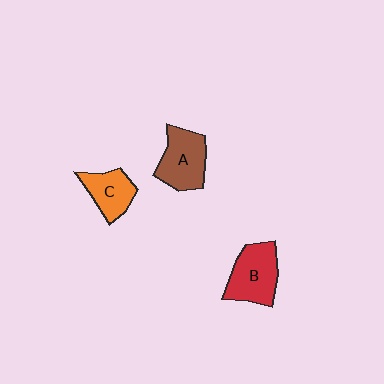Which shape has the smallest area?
Shape C (orange).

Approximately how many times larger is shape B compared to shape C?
Approximately 1.4 times.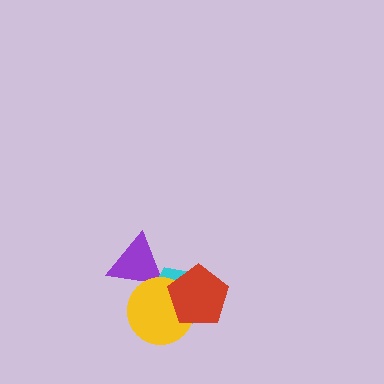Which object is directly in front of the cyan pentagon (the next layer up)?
The yellow circle is directly in front of the cyan pentagon.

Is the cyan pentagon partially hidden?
Yes, it is partially covered by another shape.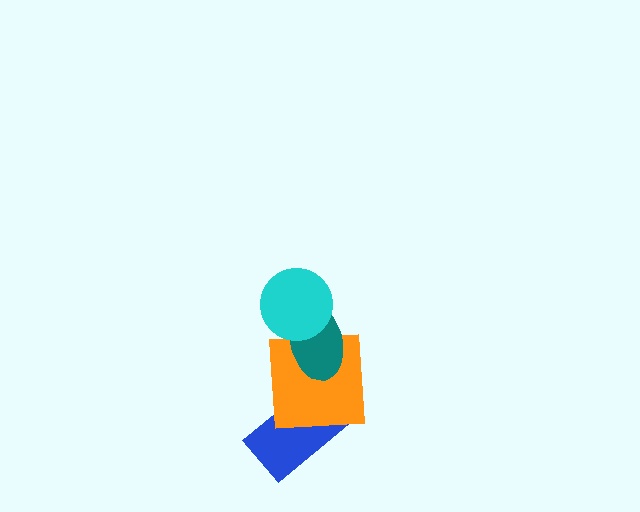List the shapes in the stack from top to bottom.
From top to bottom: the cyan circle, the teal ellipse, the orange square, the blue rectangle.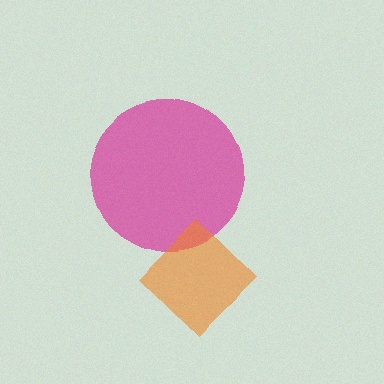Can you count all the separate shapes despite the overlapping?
Yes, there are 2 separate shapes.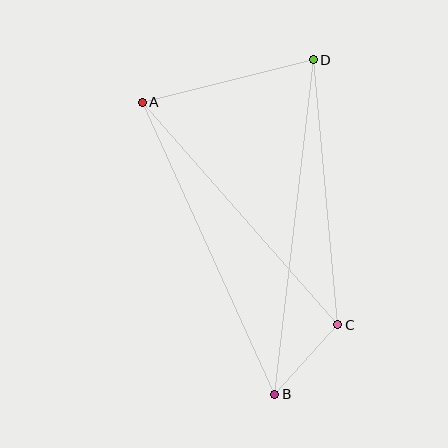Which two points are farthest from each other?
Points B and D are farthest from each other.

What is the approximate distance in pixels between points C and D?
The distance between C and D is approximately 267 pixels.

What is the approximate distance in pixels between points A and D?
The distance between A and D is approximately 176 pixels.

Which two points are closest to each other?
Points B and C are closest to each other.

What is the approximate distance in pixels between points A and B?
The distance between A and B is approximately 321 pixels.